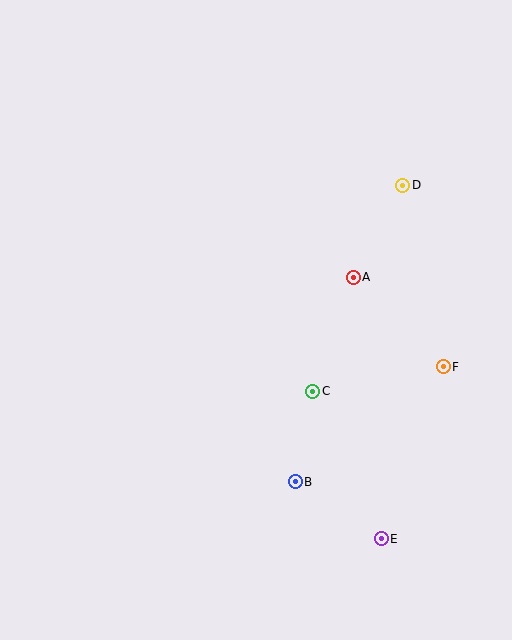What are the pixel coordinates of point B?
Point B is at (295, 482).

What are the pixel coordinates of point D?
Point D is at (403, 185).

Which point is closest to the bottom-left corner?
Point B is closest to the bottom-left corner.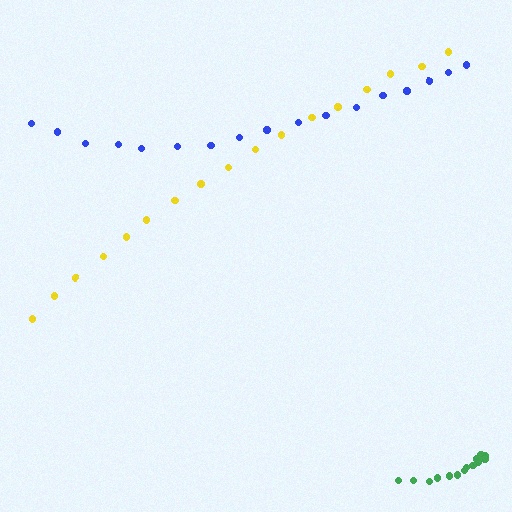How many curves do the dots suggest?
There are 3 distinct paths.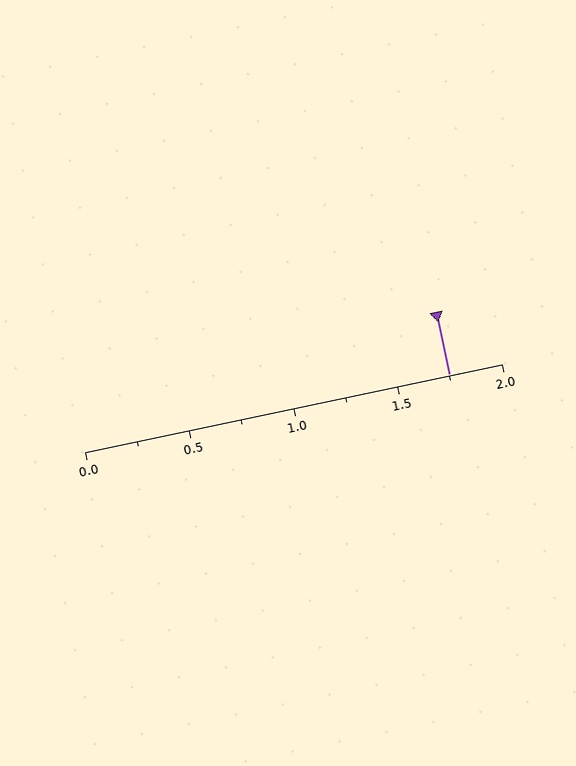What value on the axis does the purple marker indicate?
The marker indicates approximately 1.75.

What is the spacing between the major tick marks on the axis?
The major ticks are spaced 0.5 apart.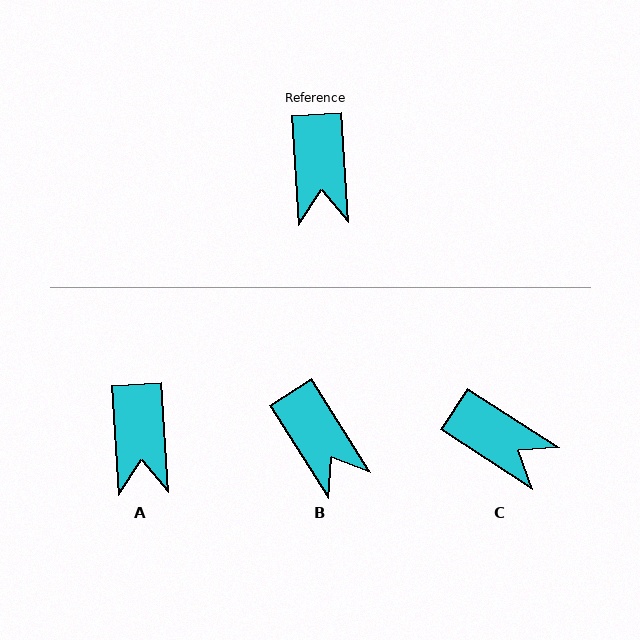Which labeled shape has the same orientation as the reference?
A.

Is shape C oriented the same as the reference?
No, it is off by about 54 degrees.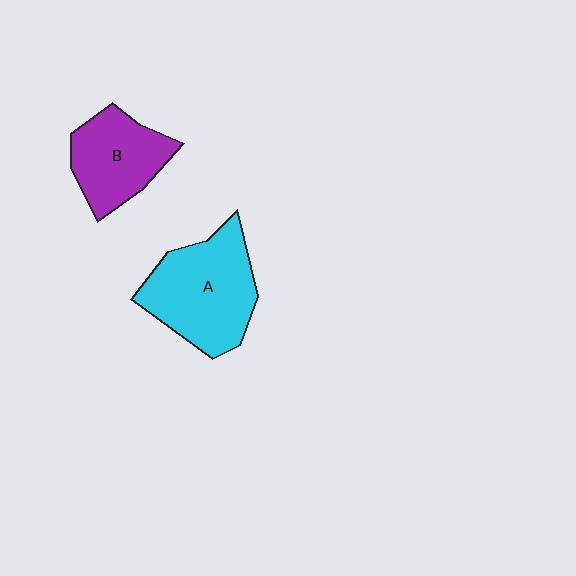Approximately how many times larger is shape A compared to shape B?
Approximately 1.4 times.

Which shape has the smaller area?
Shape B (purple).